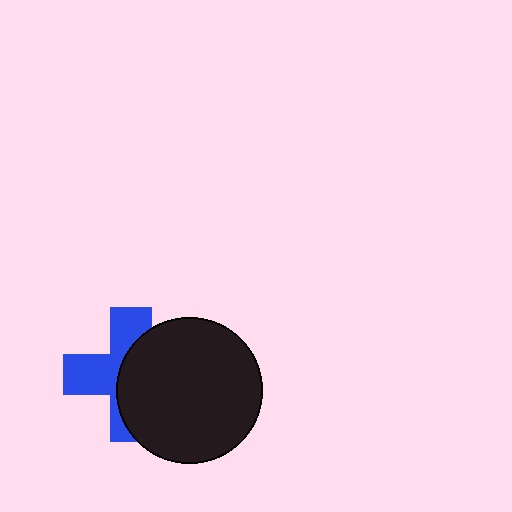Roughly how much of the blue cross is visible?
About half of it is visible (roughly 47%).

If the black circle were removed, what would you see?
You would see the complete blue cross.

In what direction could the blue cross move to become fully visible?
The blue cross could move left. That would shift it out from behind the black circle entirely.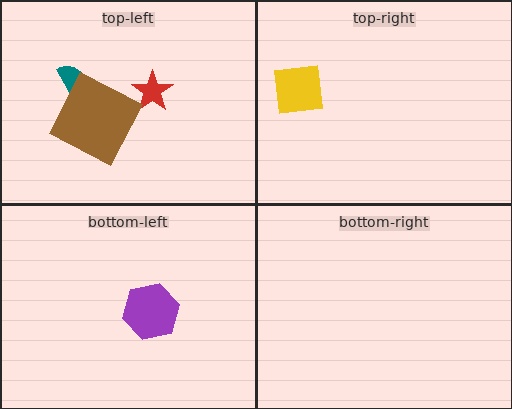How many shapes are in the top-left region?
3.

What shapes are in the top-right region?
The yellow square.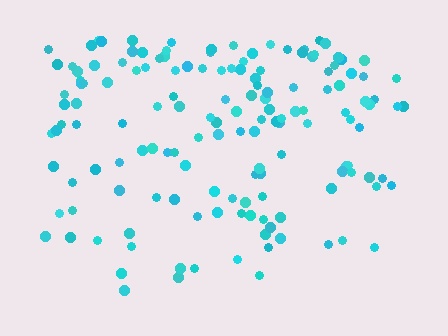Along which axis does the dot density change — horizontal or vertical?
Vertical.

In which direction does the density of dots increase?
From bottom to top, with the top side densest.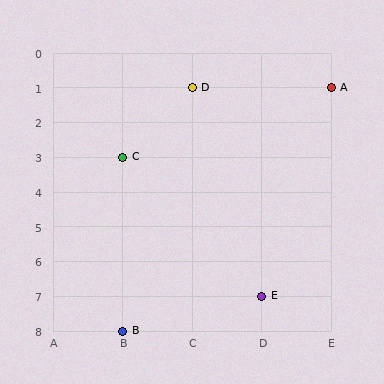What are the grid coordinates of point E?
Point E is at grid coordinates (D, 7).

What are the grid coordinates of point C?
Point C is at grid coordinates (B, 3).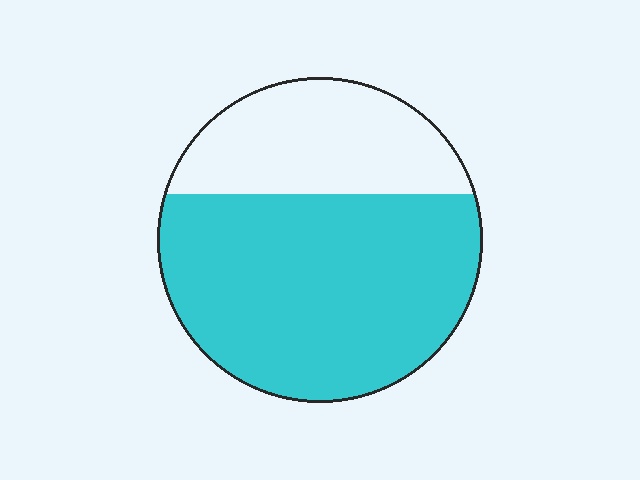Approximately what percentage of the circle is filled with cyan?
Approximately 70%.